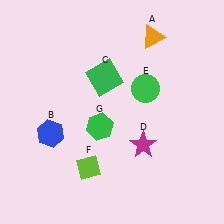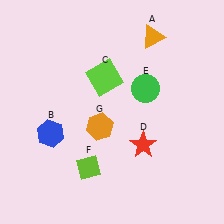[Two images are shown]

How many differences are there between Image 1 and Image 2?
There are 3 differences between the two images.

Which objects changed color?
C changed from green to lime. D changed from magenta to red. G changed from green to orange.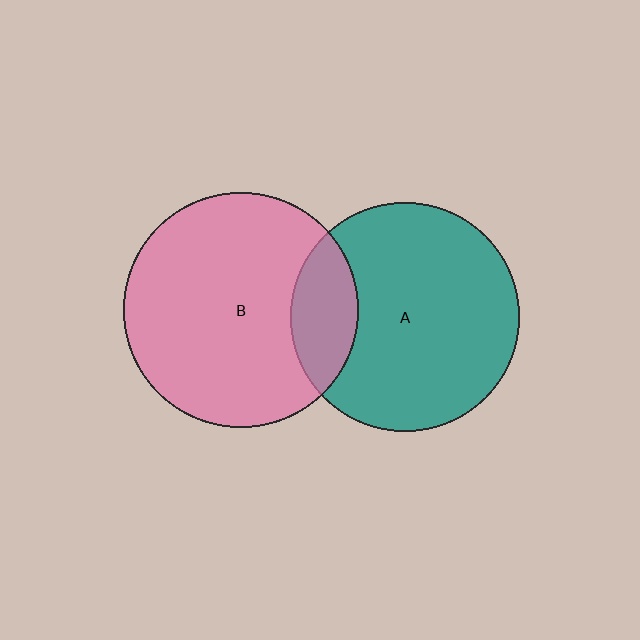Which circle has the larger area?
Circle B (pink).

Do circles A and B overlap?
Yes.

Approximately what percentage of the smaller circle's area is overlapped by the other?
Approximately 20%.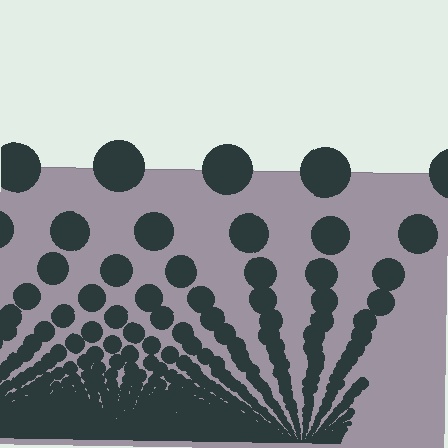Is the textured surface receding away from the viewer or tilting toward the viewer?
The surface appears to tilt toward the viewer. Texture elements get larger and sparser toward the top.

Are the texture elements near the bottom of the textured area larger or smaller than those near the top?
Smaller. The gradient is inverted — elements near the bottom are smaller and denser.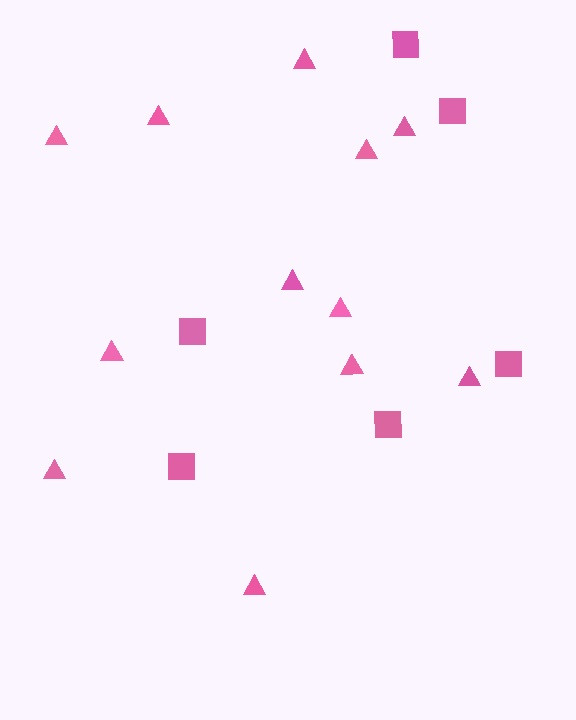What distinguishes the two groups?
There are 2 groups: one group of squares (6) and one group of triangles (12).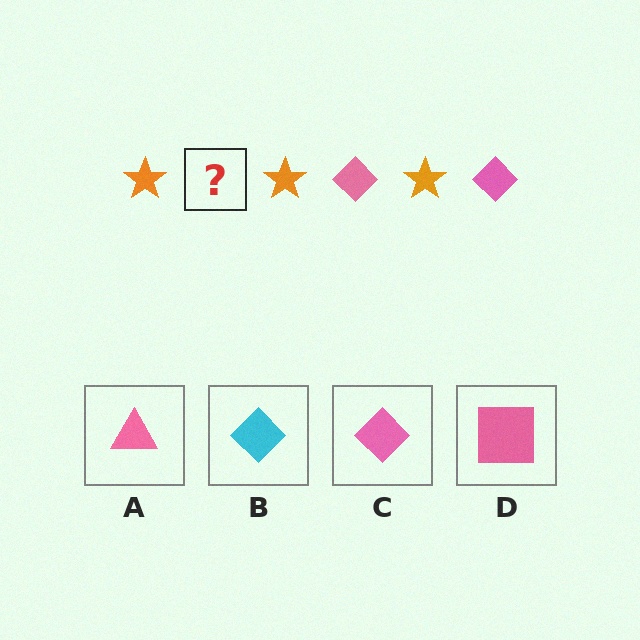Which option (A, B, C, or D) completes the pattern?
C.